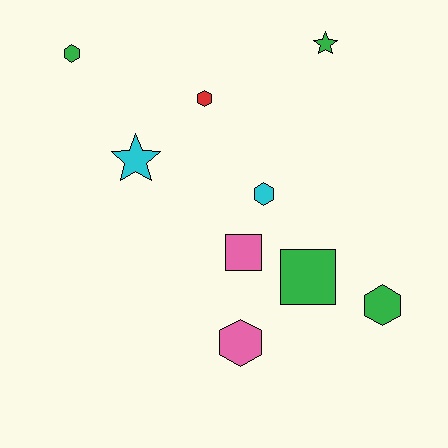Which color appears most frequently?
Green, with 4 objects.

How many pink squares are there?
There is 1 pink square.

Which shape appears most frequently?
Hexagon, with 5 objects.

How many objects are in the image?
There are 9 objects.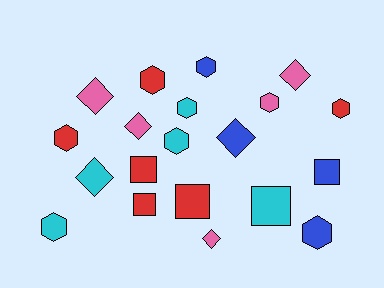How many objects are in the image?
There are 20 objects.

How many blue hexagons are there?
There are 2 blue hexagons.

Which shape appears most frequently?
Hexagon, with 9 objects.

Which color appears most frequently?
Red, with 6 objects.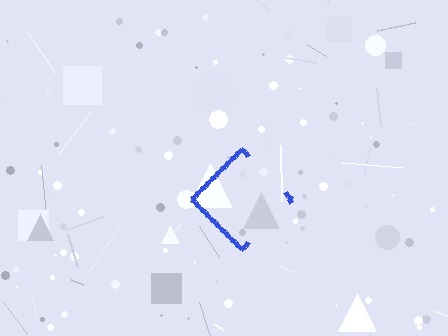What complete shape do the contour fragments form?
The contour fragments form a diamond.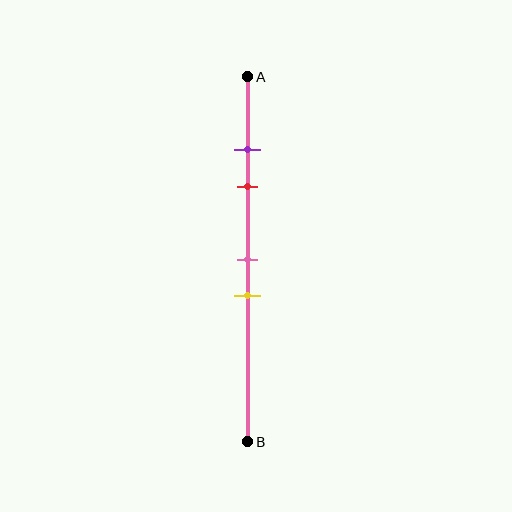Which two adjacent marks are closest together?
The purple and red marks are the closest adjacent pair.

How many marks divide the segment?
There are 4 marks dividing the segment.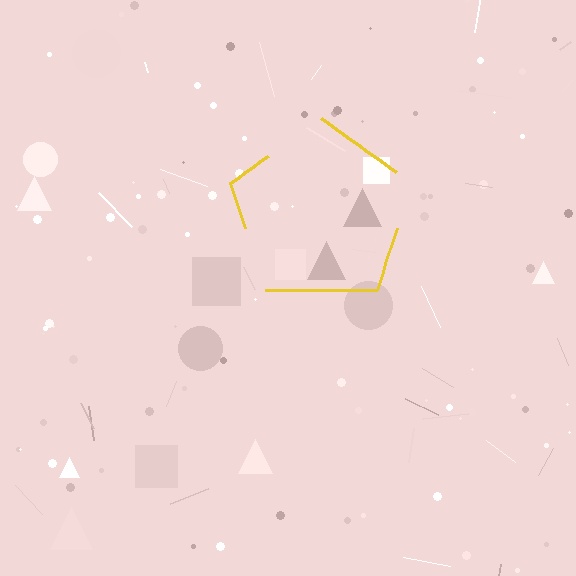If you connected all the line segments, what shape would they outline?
They would outline a pentagon.